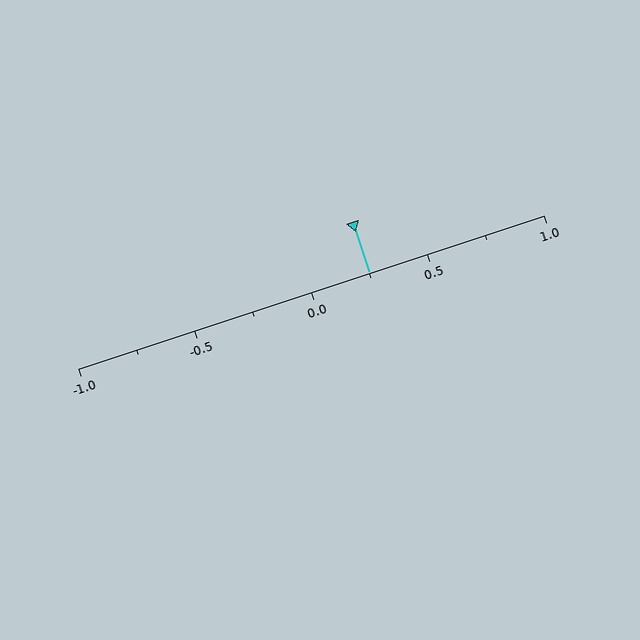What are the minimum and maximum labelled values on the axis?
The axis runs from -1.0 to 1.0.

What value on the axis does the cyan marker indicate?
The marker indicates approximately 0.25.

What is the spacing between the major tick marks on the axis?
The major ticks are spaced 0.5 apart.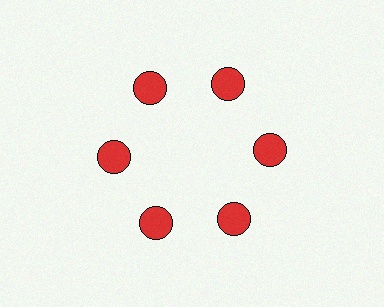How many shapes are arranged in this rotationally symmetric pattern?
There are 6 shapes, arranged in 6 groups of 1.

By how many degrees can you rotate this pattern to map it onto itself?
The pattern maps onto itself every 60 degrees of rotation.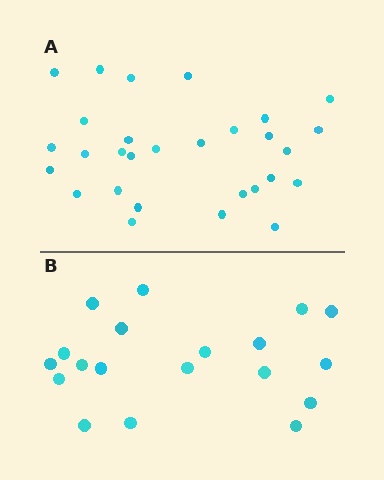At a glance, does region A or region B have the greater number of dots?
Region A (the top region) has more dots.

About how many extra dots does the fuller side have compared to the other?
Region A has roughly 10 or so more dots than region B.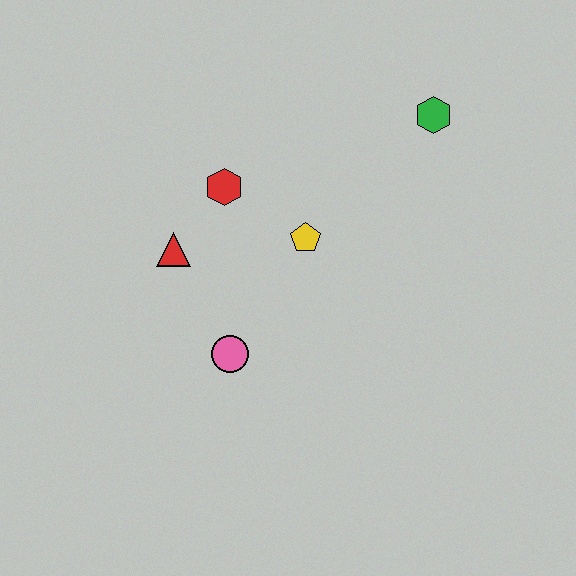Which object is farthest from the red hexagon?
The green hexagon is farthest from the red hexagon.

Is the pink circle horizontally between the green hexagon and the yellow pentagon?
No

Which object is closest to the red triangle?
The red hexagon is closest to the red triangle.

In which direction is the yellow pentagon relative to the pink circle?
The yellow pentagon is above the pink circle.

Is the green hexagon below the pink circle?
No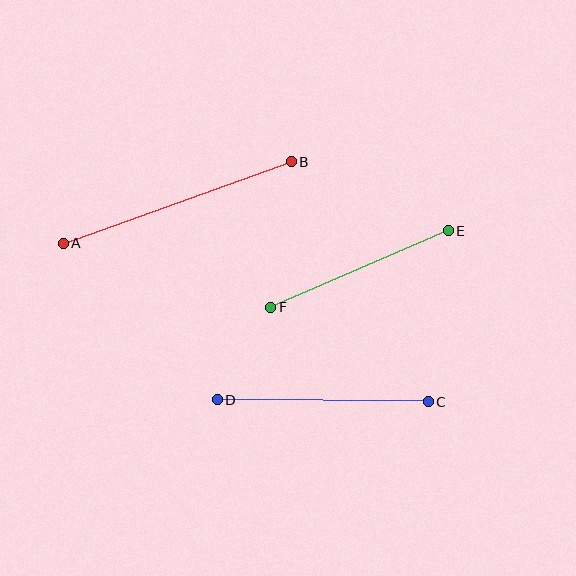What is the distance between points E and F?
The distance is approximately 193 pixels.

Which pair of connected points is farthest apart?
Points A and B are farthest apart.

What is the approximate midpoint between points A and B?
The midpoint is at approximately (177, 202) pixels.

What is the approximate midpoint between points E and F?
The midpoint is at approximately (360, 269) pixels.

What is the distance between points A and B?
The distance is approximately 242 pixels.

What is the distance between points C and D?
The distance is approximately 211 pixels.